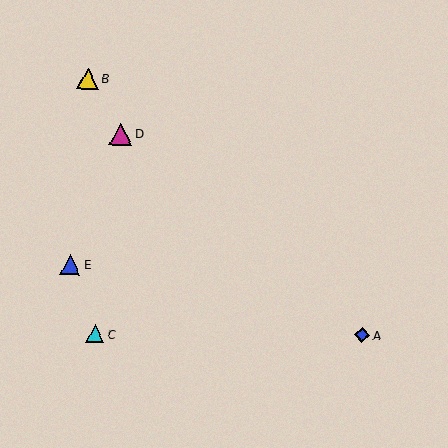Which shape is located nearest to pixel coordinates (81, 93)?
The yellow triangle (labeled B) at (88, 79) is nearest to that location.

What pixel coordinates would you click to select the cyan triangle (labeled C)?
Click at (95, 334) to select the cyan triangle C.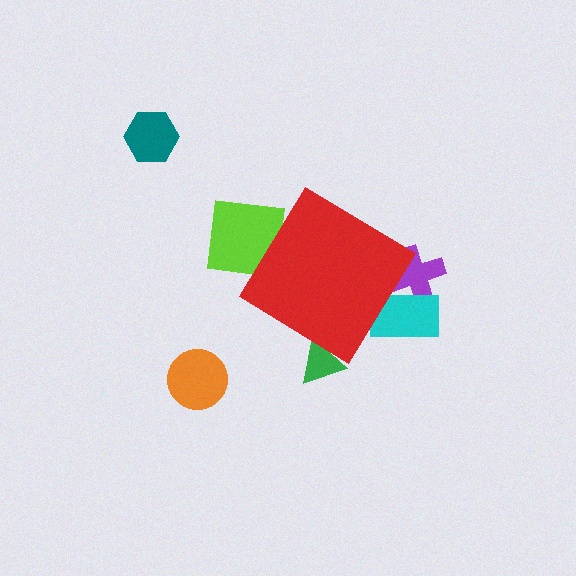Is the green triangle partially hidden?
Yes, the green triangle is partially hidden behind the red diamond.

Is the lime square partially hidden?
Yes, the lime square is partially hidden behind the red diamond.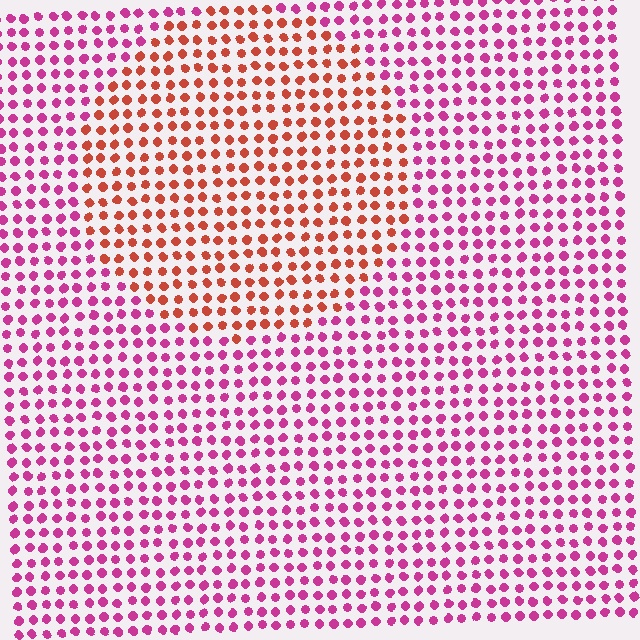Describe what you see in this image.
The image is filled with small magenta elements in a uniform arrangement. A circle-shaped region is visible where the elements are tinted to a slightly different hue, forming a subtle color boundary.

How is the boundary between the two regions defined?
The boundary is defined purely by a slight shift in hue (about 46 degrees). Spacing, size, and orientation are identical on both sides.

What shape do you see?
I see a circle.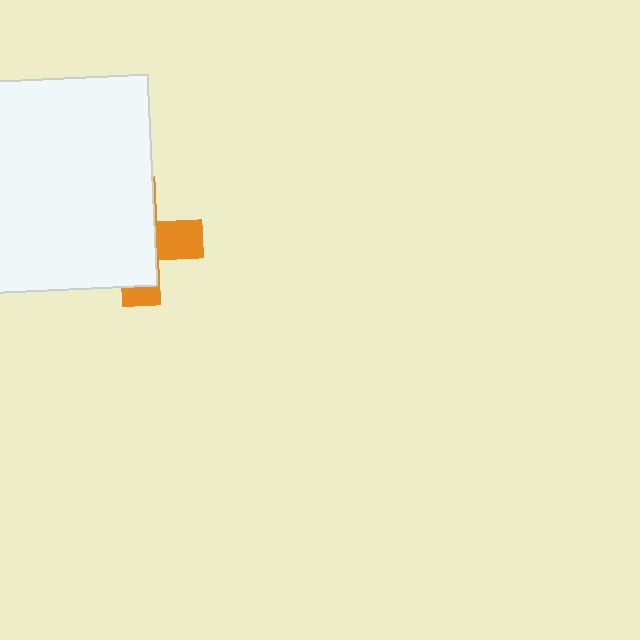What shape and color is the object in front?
The object in front is a white square.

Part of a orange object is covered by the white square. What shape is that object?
It is a cross.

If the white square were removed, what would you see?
You would see the complete orange cross.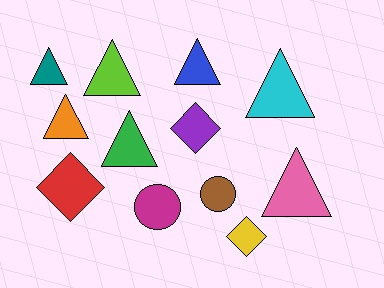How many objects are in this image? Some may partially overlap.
There are 12 objects.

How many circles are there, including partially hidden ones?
There are 2 circles.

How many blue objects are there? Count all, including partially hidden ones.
There is 1 blue object.